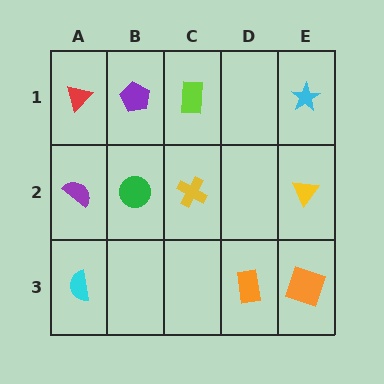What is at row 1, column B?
A purple pentagon.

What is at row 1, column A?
A red triangle.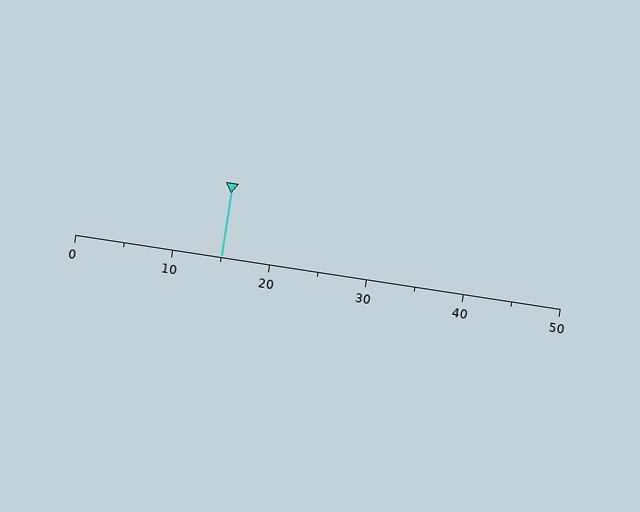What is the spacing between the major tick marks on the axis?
The major ticks are spaced 10 apart.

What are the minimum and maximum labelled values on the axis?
The axis runs from 0 to 50.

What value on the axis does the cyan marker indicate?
The marker indicates approximately 15.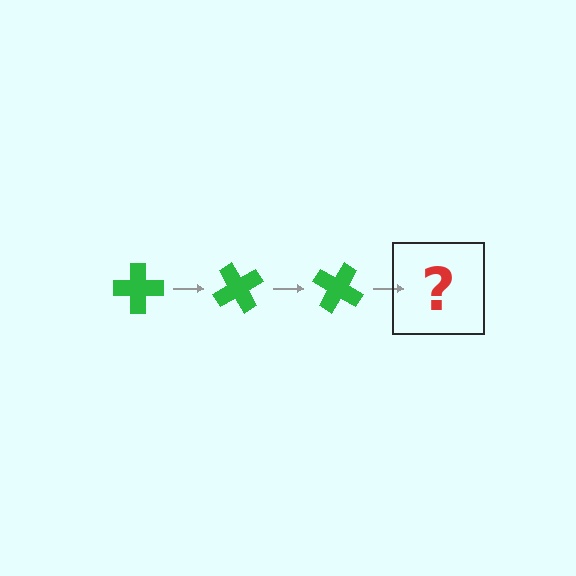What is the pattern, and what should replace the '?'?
The pattern is that the cross rotates 60 degrees each step. The '?' should be a green cross rotated 180 degrees.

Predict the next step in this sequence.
The next step is a green cross rotated 180 degrees.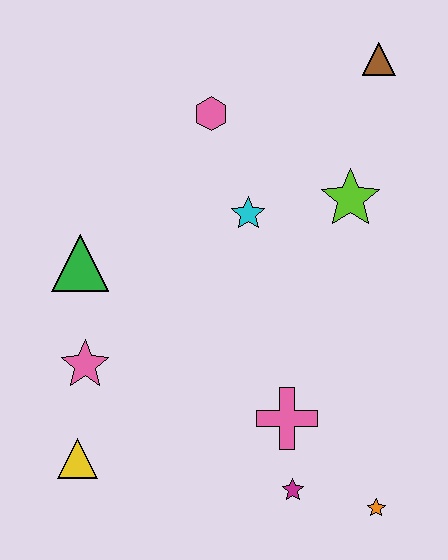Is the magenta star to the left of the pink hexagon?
No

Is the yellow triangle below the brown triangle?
Yes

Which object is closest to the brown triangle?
The lime star is closest to the brown triangle.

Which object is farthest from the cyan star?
The orange star is farthest from the cyan star.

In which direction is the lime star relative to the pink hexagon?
The lime star is to the right of the pink hexagon.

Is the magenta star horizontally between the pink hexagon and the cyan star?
No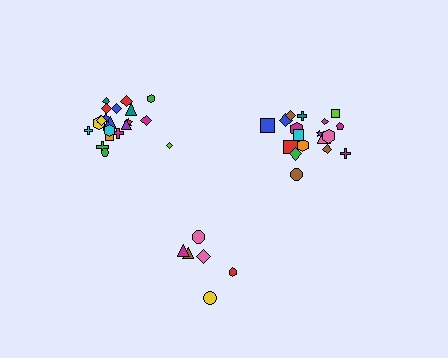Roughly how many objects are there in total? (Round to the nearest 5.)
Roughly 45 objects in total.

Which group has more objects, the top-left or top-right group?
The top-left group.